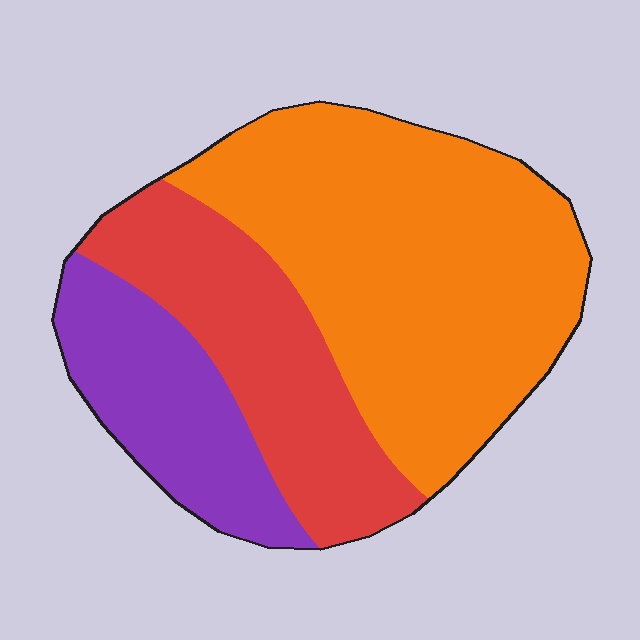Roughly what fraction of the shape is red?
Red takes up between a quarter and a half of the shape.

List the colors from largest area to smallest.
From largest to smallest: orange, red, purple.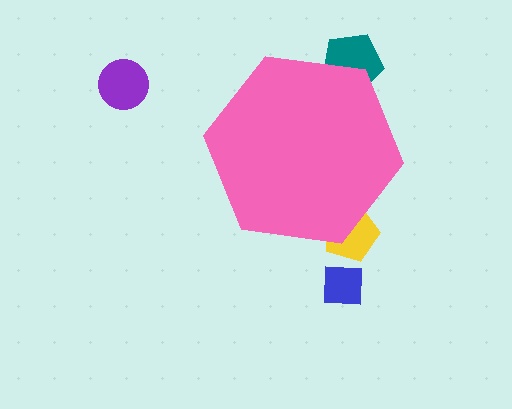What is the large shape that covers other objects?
A pink hexagon.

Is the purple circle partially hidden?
No, the purple circle is fully visible.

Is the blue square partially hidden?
No, the blue square is fully visible.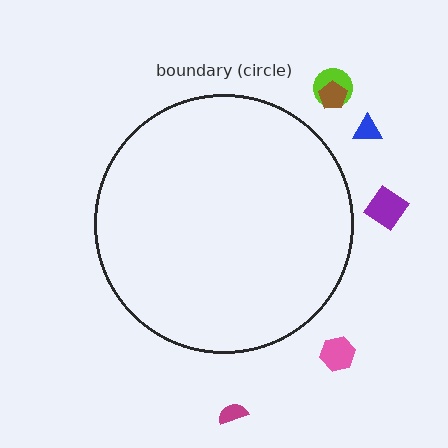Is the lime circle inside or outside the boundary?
Outside.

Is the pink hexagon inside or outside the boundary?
Outside.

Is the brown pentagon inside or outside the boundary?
Outside.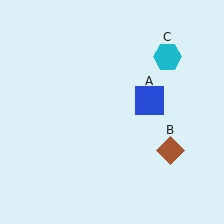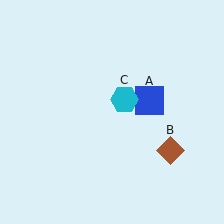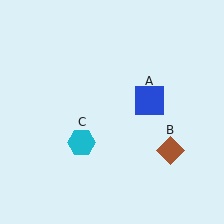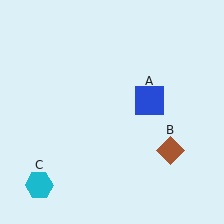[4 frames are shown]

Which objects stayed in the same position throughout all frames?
Blue square (object A) and brown diamond (object B) remained stationary.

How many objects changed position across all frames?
1 object changed position: cyan hexagon (object C).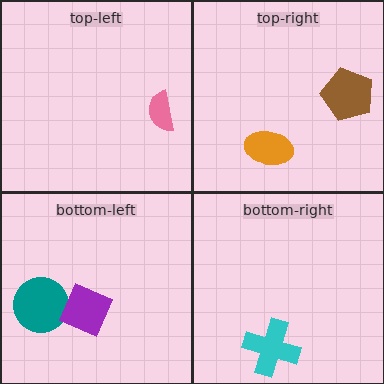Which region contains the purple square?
The bottom-left region.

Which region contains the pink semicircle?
The top-left region.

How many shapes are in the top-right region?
2.